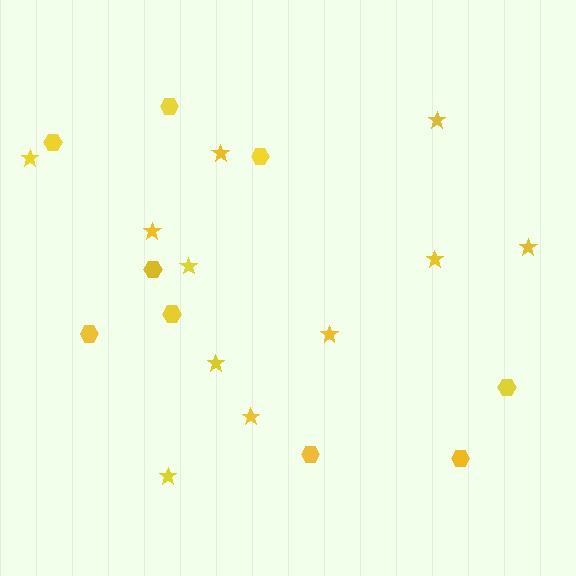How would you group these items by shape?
There are 2 groups: one group of hexagons (9) and one group of stars (11).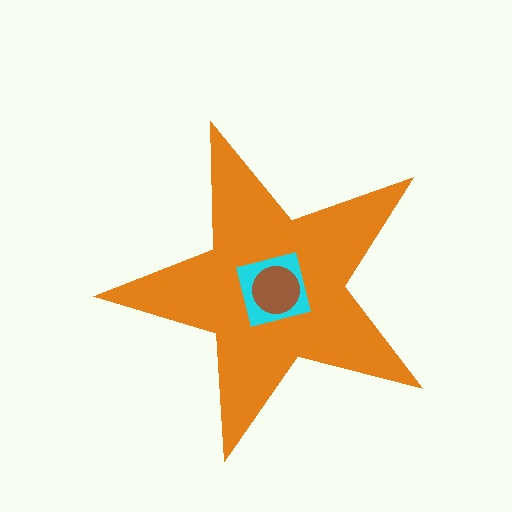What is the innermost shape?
The brown circle.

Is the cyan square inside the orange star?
Yes.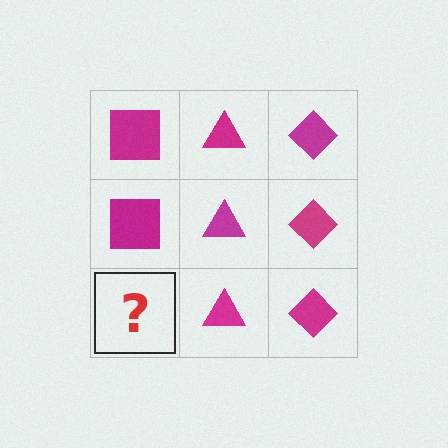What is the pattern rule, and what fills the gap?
The rule is that each column has a consistent shape. The gap should be filled with a magenta square.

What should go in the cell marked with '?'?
The missing cell should contain a magenta square.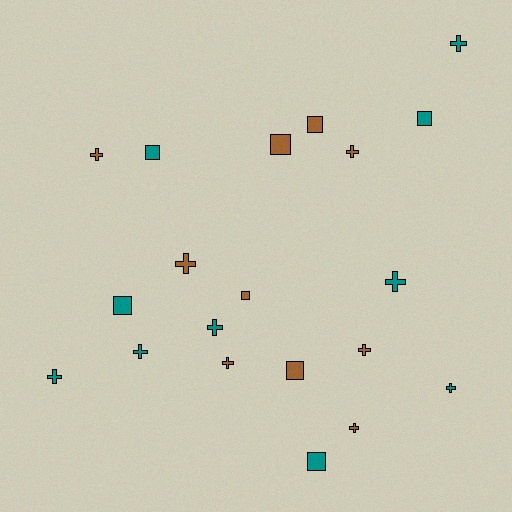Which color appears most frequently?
Brown, with 10 objects.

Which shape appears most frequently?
Cross, with 12 objects.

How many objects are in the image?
There are 20 objects.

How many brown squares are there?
There are 4 brown squares.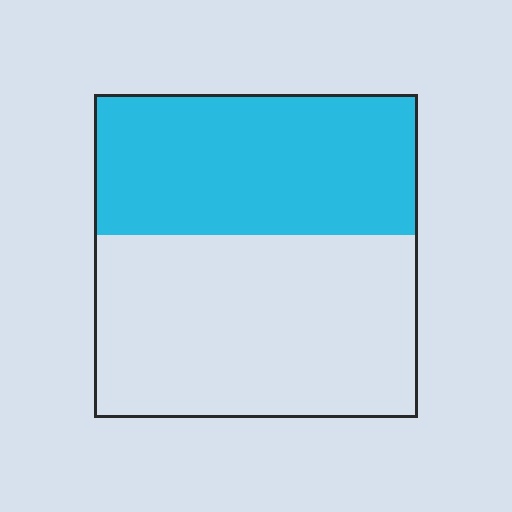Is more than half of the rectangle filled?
No.